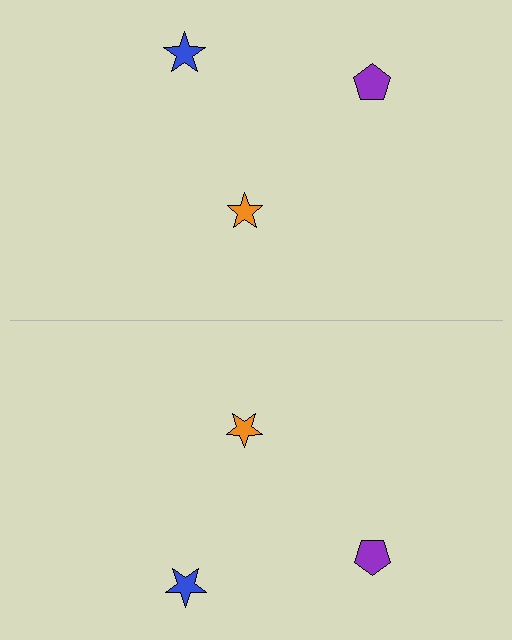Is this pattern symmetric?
Yes, this pattern has bilateral (reflection) symmetry.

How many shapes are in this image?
There are 6 shapes in this image.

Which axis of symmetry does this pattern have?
The pattern has a horizontal axis of symmetry running through the center of the image.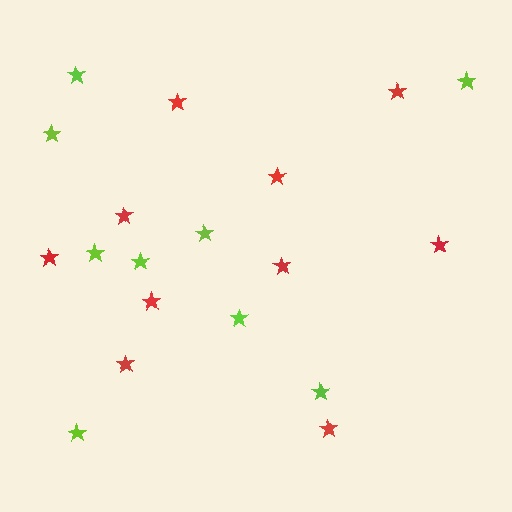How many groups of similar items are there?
There are 2 groups: one group of red stars (10) and one group of lime stars (9).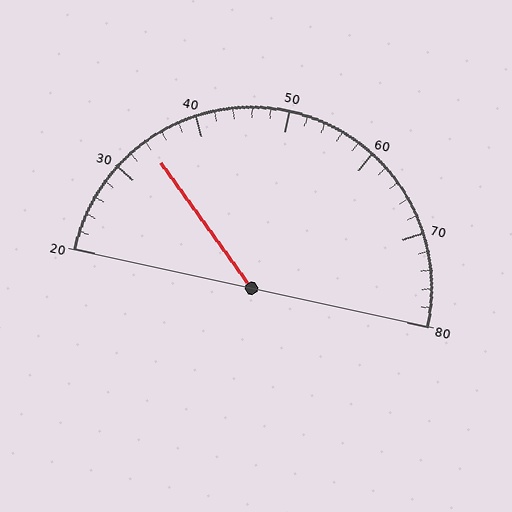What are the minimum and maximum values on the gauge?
The gauge ranges from 20 to 80.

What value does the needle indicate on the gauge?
The needle indicates approximately 34.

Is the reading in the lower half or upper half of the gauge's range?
The reading is in the lower half of the range (20 to 80).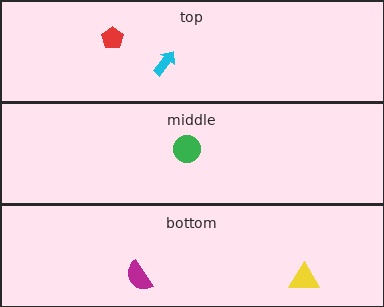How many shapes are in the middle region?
1.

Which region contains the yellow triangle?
The bottom region.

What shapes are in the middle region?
The green circle.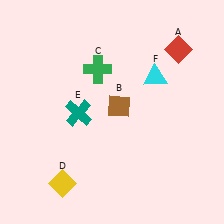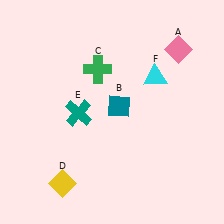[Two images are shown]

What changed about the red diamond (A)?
In Image 1, A is red. In Image 2, it changed to pink.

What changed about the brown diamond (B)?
In Image 1, B is brown. In Image 2, it changed to teal.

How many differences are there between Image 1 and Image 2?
There are 2 differences between the two images.